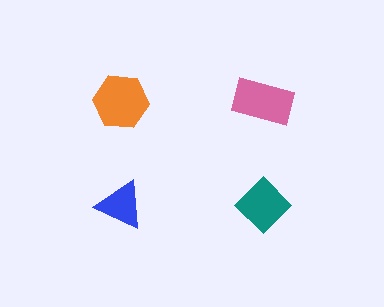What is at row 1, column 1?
An orange hexagon.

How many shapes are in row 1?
2 shapes.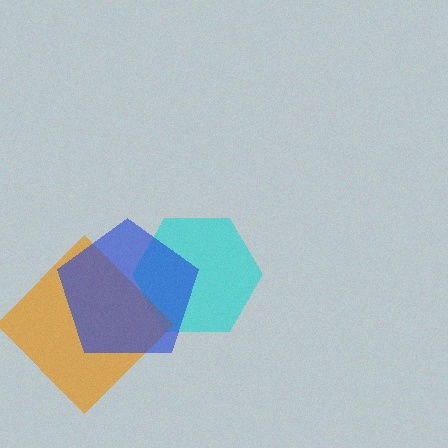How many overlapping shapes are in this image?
There are 3 overlapping shapes in the image.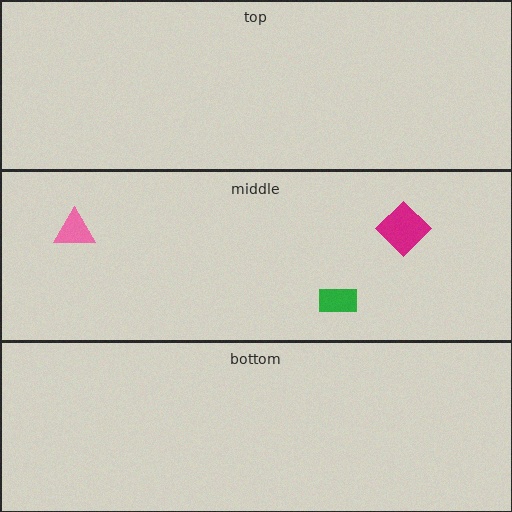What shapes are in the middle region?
The magenta diamond, the pink triangle, the green rectangle.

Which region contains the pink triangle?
The middle region.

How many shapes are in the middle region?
3.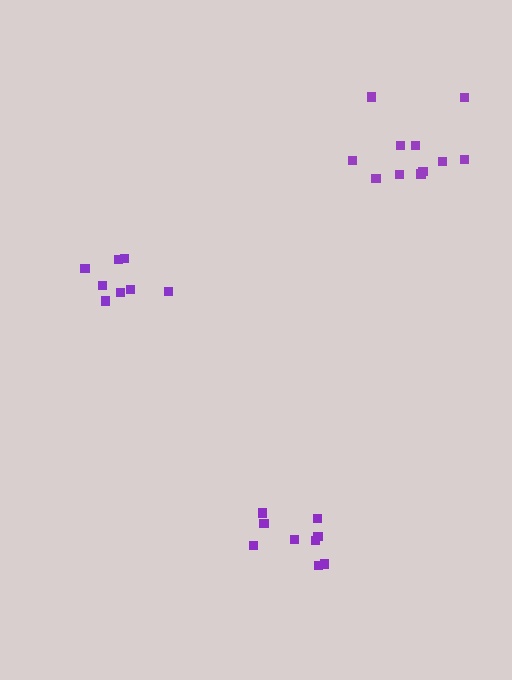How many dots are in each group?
Group 1: 8 dots, Group 2: 9 dots, Group 3: 11 dots (28 total).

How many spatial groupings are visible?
There are 3 spatial groupings.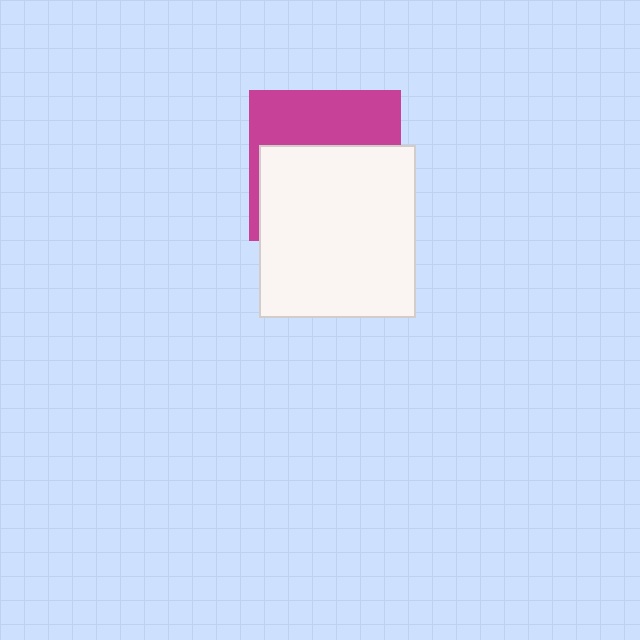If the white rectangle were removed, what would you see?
You would see the complete magenta square.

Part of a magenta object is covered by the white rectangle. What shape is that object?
It is a square.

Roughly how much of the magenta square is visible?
A small part of it is visible (roughly 41%).